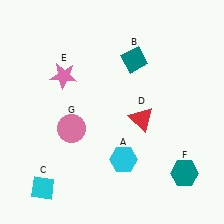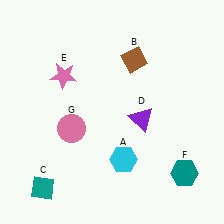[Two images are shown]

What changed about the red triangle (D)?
In Image 1, D is red. In Image 2, it changed to purple.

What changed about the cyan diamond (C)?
In Image 1, C is cyan. In Image 2, it changed to teal.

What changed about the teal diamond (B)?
In Image 1, B is teal. In Image 2, it changed to brown.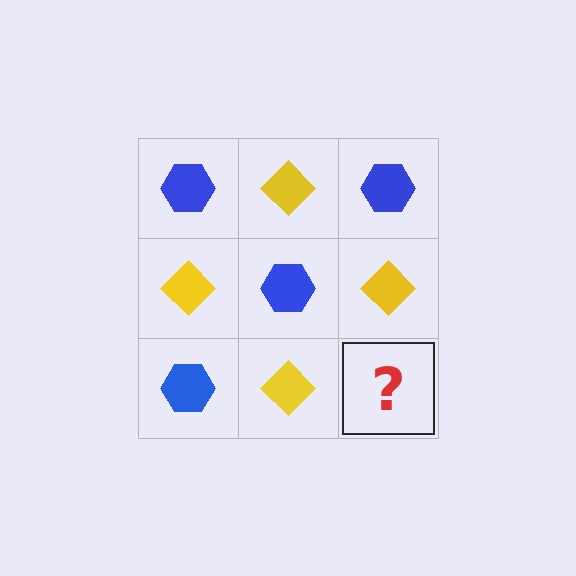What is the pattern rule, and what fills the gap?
The rule is that it alternates blue hexagon and yellow diamond in a checkerboard pattern. The gap should be filled with a blue hexagon.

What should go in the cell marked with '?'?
The missing cell should contain a blue hexagon.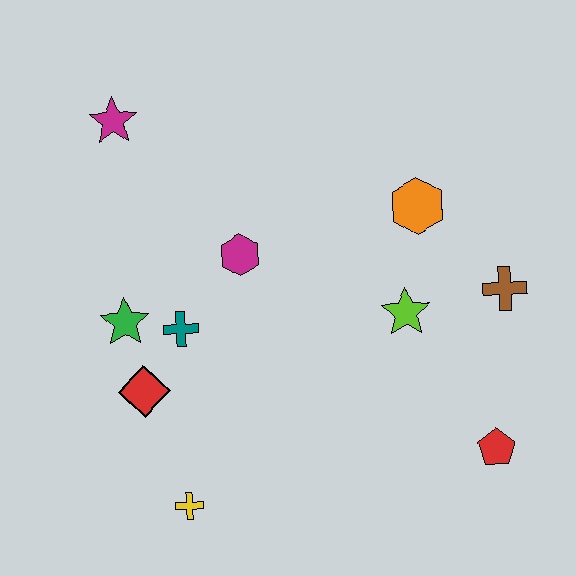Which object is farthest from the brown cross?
The magenta star is farthest from the brown cross.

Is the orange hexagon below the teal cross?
No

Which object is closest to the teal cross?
The green star is closest to the teal cross.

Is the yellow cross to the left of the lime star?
Yes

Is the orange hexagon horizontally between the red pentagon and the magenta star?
Yes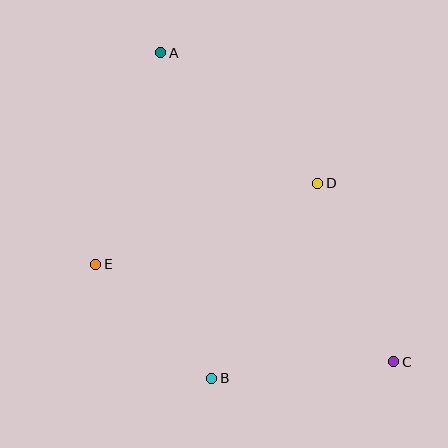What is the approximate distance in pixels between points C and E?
The distance between C and E is approximately 314 pixels.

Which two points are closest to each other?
Points B and E are closest to each other.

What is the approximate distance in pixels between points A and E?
The distance between A and E is approximately 221 pixels.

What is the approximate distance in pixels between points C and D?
The distance between C and D is approximately 194 pixels.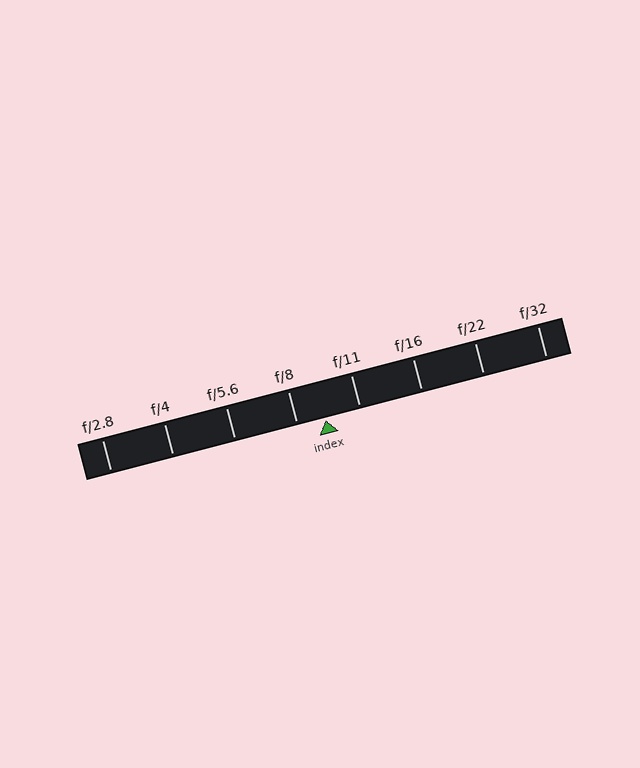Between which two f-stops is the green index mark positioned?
The index mark is between f/8 and f/11.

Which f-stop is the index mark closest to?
The index mark is closest to f/8.